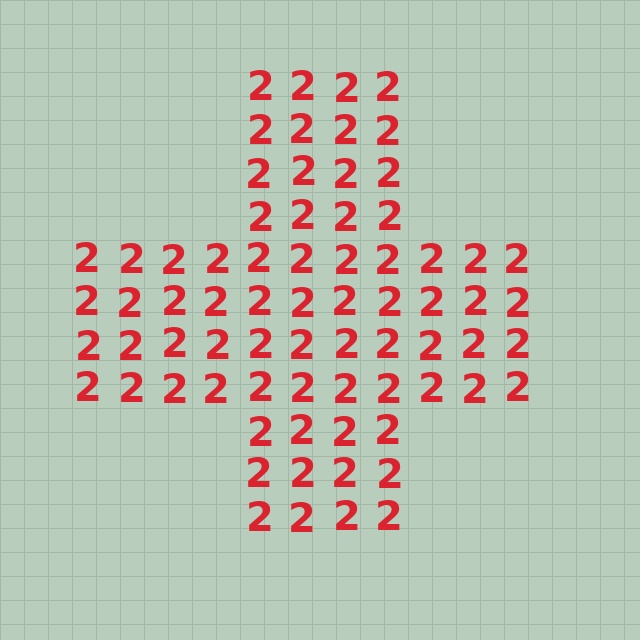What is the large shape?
The large shape is a cross.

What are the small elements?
The small elements are digit 2's.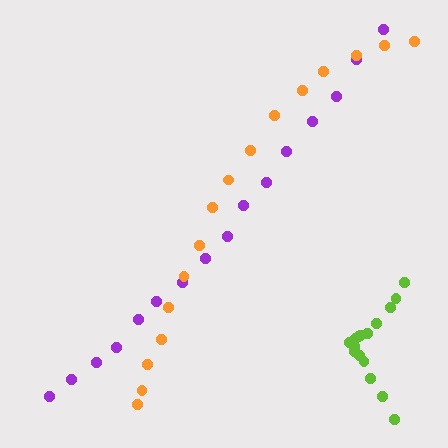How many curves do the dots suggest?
There are 3 distinct paths.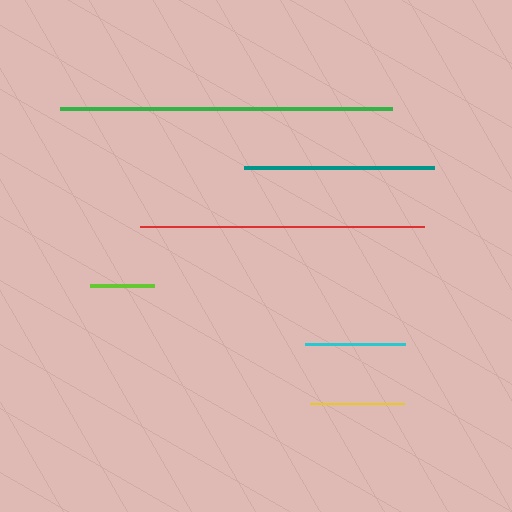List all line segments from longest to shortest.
From longest to shortest: green, red, teal, cyan, yellow, lime.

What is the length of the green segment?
The green segment is approximately 332 pixels long.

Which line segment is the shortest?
The lime line is the shortest at approximately 64 pixels.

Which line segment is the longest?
The green line is the longest at approximately 332 pixels.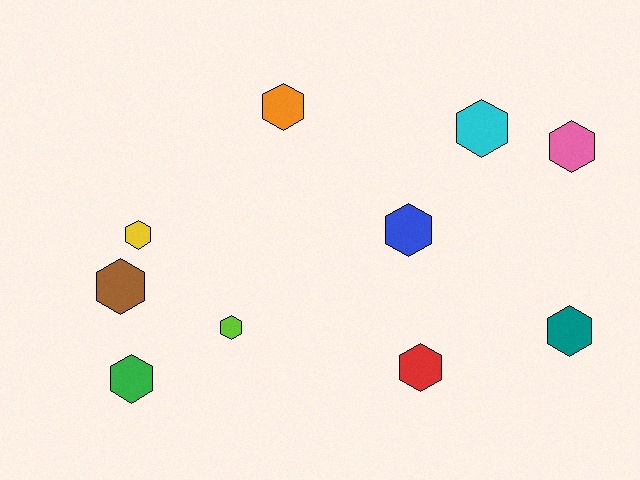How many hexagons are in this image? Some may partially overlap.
There are 10 hexagons.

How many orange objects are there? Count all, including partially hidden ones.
There is 1 orange object.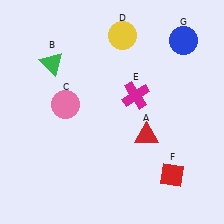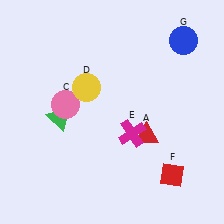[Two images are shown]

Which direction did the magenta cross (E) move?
The magenta cross (E) moved down.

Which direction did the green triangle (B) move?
The green triangle (B) moved down.